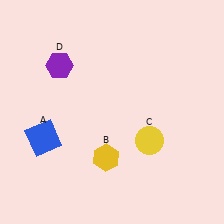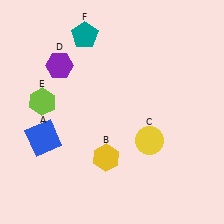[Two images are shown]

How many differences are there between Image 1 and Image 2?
There are 2 differences between the two images.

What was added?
A lime hexagon (E), a teal pentagon (F) were added in Image 2.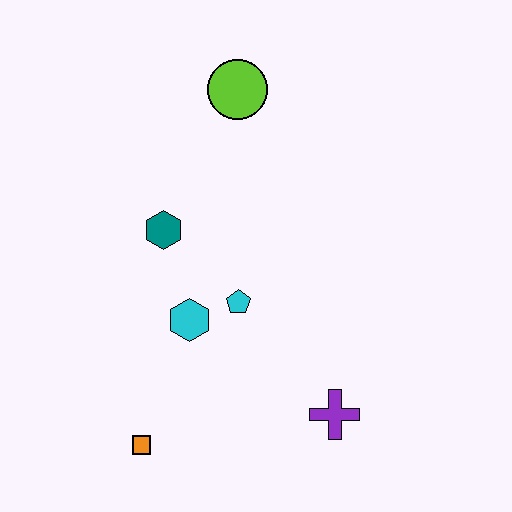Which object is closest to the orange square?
The cyan hexagon is closest to the orange square.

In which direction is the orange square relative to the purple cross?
The orange square is to the left of the purple cross.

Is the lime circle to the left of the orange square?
No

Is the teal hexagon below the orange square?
No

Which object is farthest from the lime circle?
The orange square is farthest from the lime circle.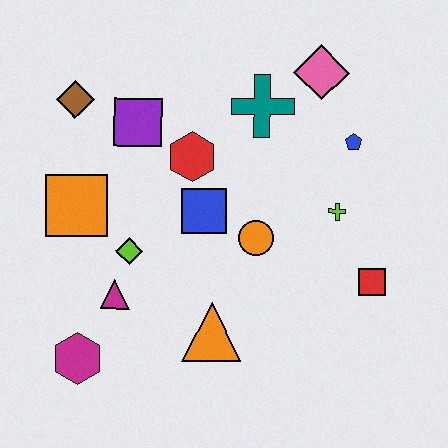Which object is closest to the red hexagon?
The blue square is closest to the red hexagon.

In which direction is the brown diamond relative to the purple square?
The brown diamond is to the left of the purple square.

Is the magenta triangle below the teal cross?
Yes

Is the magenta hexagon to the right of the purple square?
No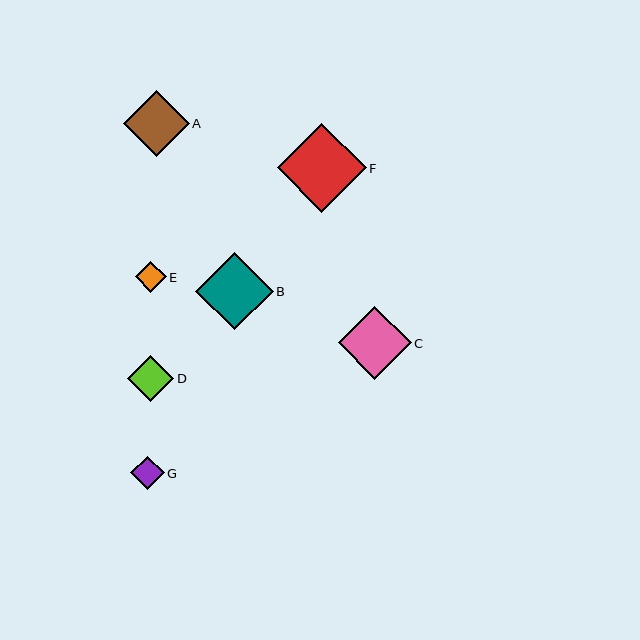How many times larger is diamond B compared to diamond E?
Diamond B is approximately 2.5 times the size of diamond E.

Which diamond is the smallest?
Diamond E is the smallest with a size of approximately 31 pixels.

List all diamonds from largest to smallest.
From largest to smallest: F, B, C, A, D, G, E.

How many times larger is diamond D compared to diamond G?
Diamond D is approximately 1.4 times the size of diamond G.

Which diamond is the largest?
Diamond F is the largest with a size of approximately 89 pixels.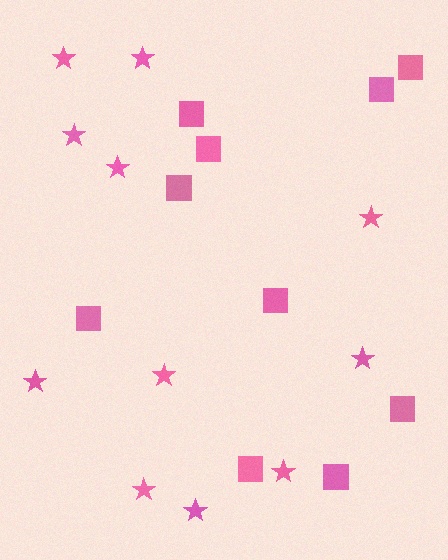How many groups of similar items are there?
There are 2 groups: one group of stars (11) and one group of squares (10).